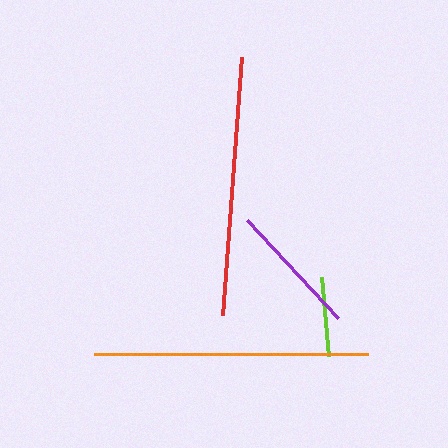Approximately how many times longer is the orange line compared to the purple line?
The orange line is approximately 2.0 times the length of the purple line.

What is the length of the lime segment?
The lime segment is approximately 79 pixels long.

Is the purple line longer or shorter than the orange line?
The orange line is longer than the purple line.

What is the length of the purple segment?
The purple segment is approximately 134 pixels long.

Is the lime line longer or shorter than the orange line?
The orange line is longer than the lime line.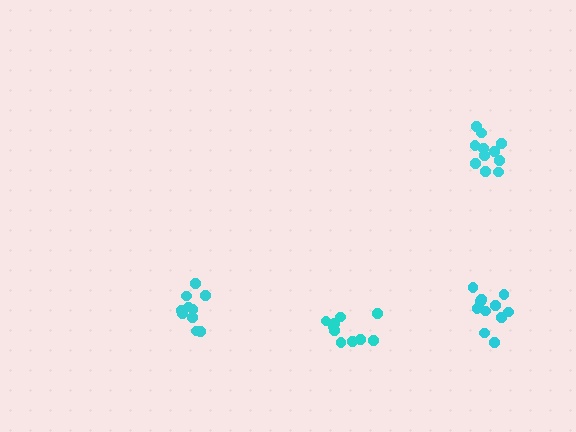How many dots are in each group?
Group 1: 10 dots, Group 2: 10 dots, Group 3: 11 dots, Group 4: 11 dots (42 total).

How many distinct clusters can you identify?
There are 4 distinct clusters.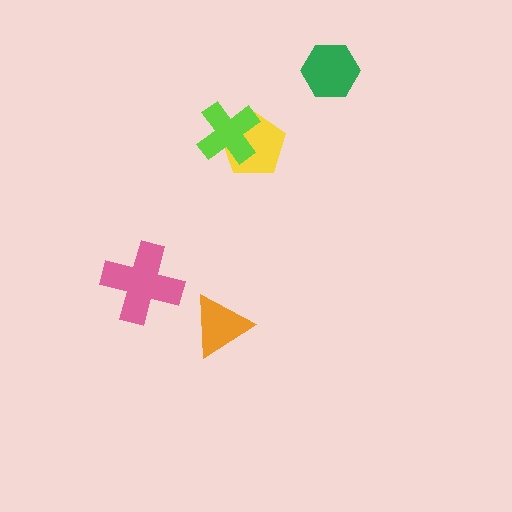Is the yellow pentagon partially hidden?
Yes, it is partially covered by another shape.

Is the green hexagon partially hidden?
No, no other shape covers it.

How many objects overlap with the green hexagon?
0 objects overlap with the green hexagon.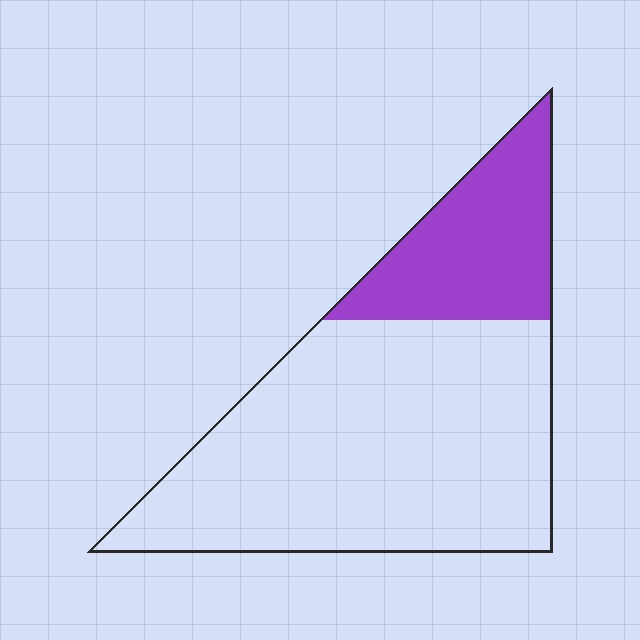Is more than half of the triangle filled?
No.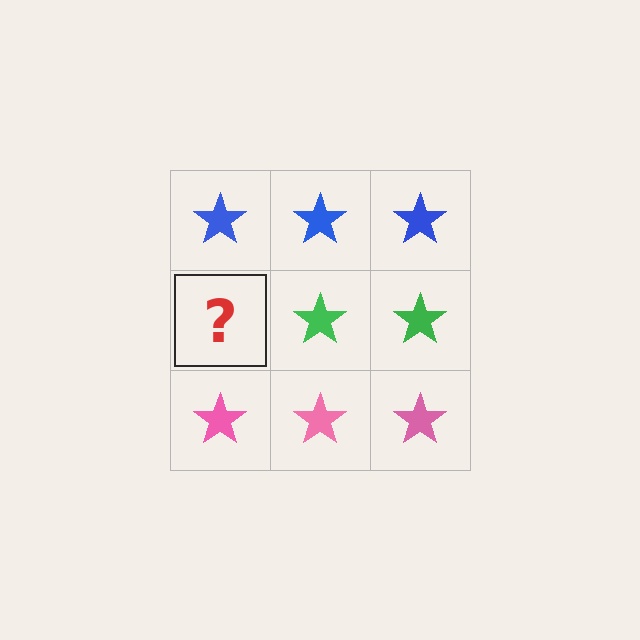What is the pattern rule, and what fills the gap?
The rule is that each row has a consistent color. The gap should be filled with a green star.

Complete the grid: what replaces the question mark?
The question mark should be replaced with a green star.